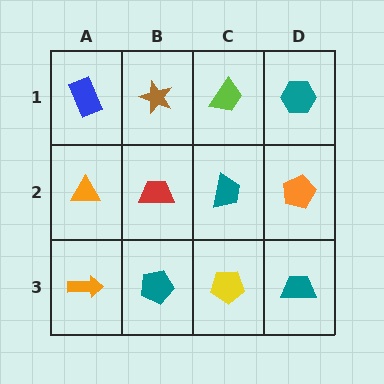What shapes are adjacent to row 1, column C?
A teal trapezoid (row 2, column C), a brown star (row 1, column B), a teal hexagon (row 1, column D).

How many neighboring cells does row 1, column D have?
2.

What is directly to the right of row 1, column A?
A brown star.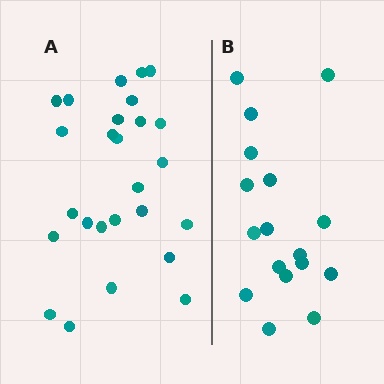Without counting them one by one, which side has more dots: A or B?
Region A (the left region) has more dots.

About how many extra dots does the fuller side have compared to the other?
Region A has roughly 8 or so more dots than region B.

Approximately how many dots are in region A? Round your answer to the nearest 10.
About 30 dots. (The exact count is 26, which rounds to 30.)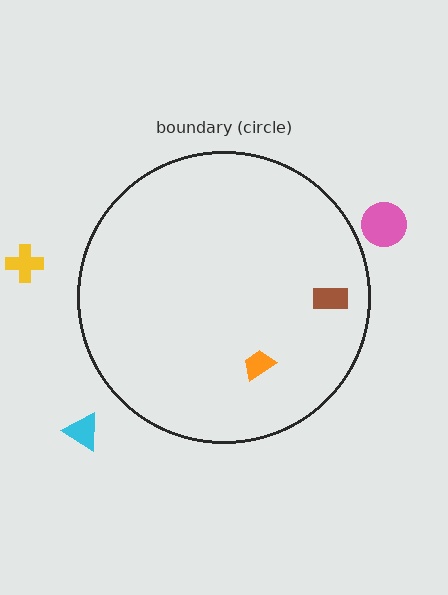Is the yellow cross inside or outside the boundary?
Outside.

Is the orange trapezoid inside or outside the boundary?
Inside.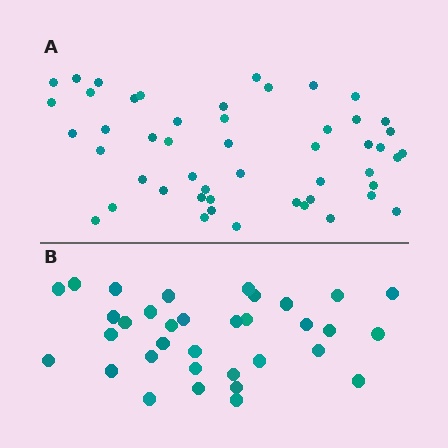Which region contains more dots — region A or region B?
Region A (the top region) has more dots.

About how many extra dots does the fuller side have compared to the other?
Region A has approximately 15 more dots than region B.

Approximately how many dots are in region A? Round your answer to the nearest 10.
About 50 dots.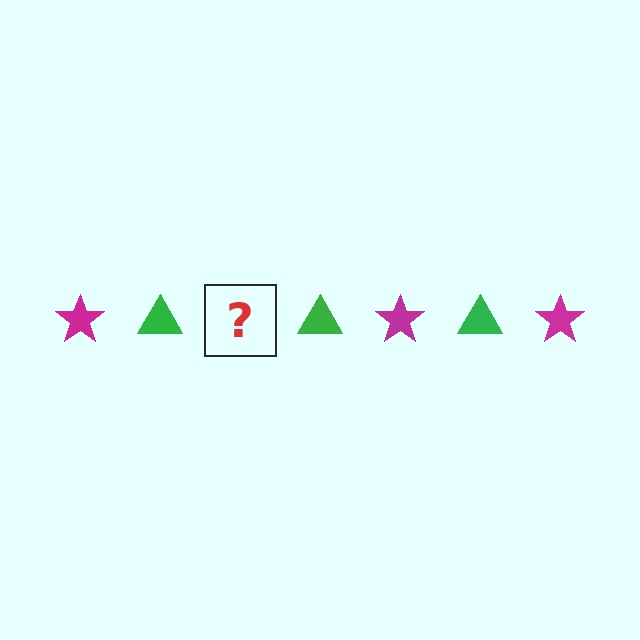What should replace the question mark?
The question mark should be replaced with a magenta star.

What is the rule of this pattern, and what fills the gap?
The rule is that the pattern alternates between magenta star and green triangle. The gap should be filled with a magenta star.